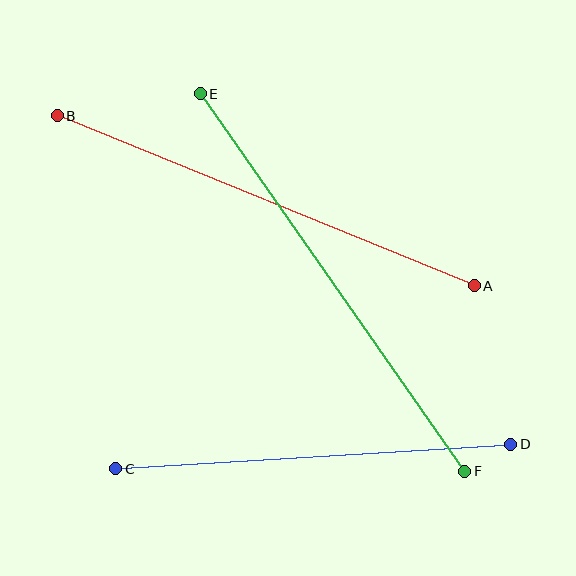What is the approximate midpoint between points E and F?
The midpoint is at approximately (333, 282) pixels.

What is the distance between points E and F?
The distance is approximately 461 pixels.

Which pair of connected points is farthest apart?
Points E and F are farthest apart.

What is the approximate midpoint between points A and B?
The midpoint is at approximately (266, 201) pixels.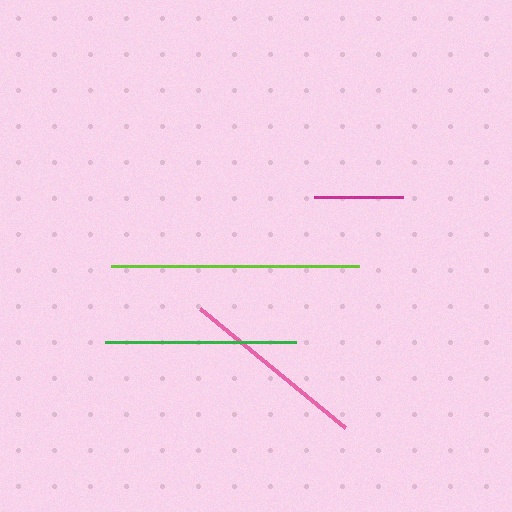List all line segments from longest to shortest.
From longest to shortest: lime, green, pink, magenta.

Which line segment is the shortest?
The magenta line is the shortest at approximately 89 pixels.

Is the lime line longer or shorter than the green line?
The lime line is longer than the green line.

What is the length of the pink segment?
The pink segment is approximately 187 pixels long.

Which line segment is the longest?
The lime line is the longest at approximately 248 pixels.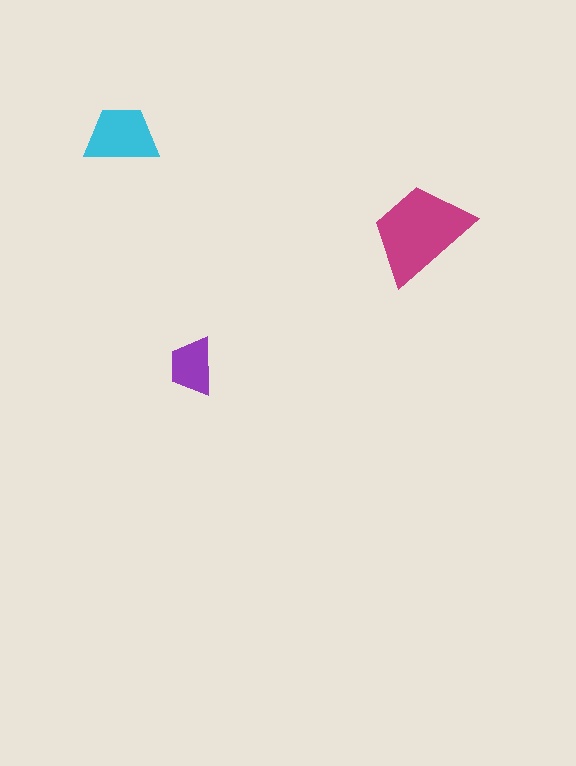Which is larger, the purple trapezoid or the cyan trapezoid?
The cyan one.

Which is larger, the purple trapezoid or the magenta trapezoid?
The magenta one.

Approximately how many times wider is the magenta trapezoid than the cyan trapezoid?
About 1.5 times wider.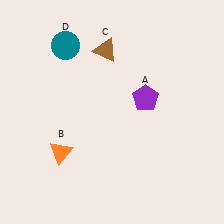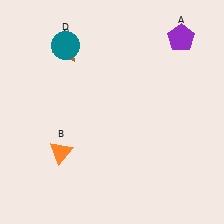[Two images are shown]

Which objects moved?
The objects that moved are: the purple pentagon (A), the brown triangle (C).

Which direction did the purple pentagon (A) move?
The purple pentagon (A) moved up.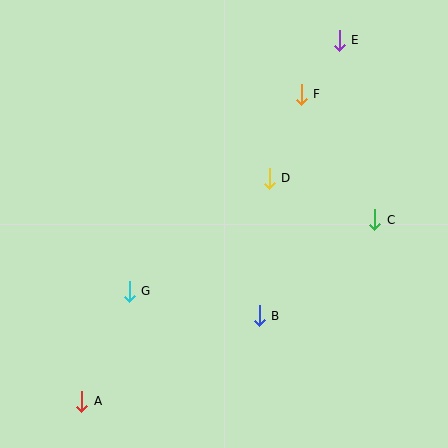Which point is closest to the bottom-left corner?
Point A is closest to the bottom-left corner.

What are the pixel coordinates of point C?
Point C is at (375, 220).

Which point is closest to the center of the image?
Point D at (269, 178) is closest to the center.